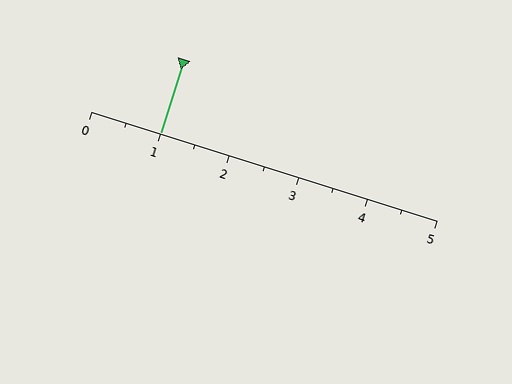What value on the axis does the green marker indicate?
The marker indicates approximately 1.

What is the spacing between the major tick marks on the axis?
The major ticks are spaced 1 apart.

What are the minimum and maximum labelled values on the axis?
The axis runs from 0 to 5.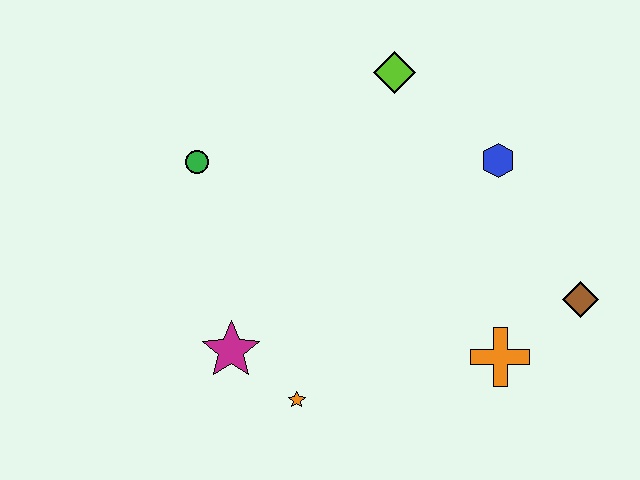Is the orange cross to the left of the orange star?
No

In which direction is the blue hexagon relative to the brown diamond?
The blue hexagon is above the brown diamond.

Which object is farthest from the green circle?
The brown diamond is farthest from the green circle.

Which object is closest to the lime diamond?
The blue hexagon is closest to the lime diamond.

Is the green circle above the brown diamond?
Yes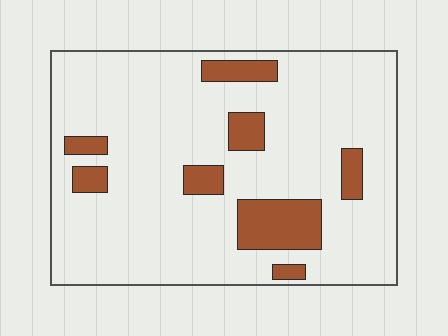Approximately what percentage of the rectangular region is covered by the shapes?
Approximately 15%.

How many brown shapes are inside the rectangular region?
8.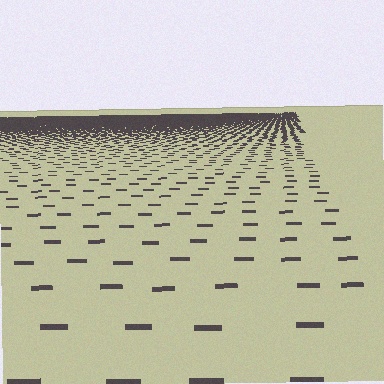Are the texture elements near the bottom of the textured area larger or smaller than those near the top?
Larger. Near the bottom, elements are closer to the viewer and appear at a bigger on-screen size.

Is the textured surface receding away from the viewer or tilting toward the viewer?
The surface is receding away from the viewer. Texture elements get smaller and denser toward the top.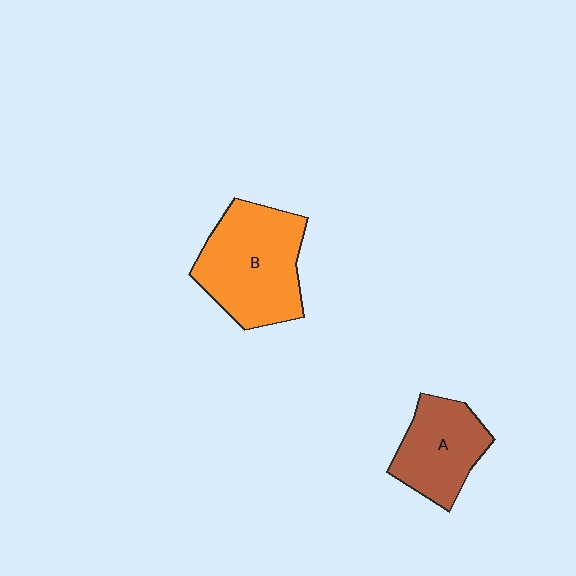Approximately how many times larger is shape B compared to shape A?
Approximately 1.5 times.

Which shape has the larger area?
Shape B (orange).